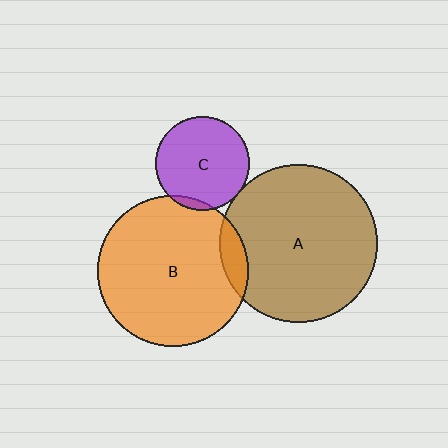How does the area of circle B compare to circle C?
Approximately 2.6 times.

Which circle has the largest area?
Circle A (brown).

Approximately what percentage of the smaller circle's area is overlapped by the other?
Approximately 5%.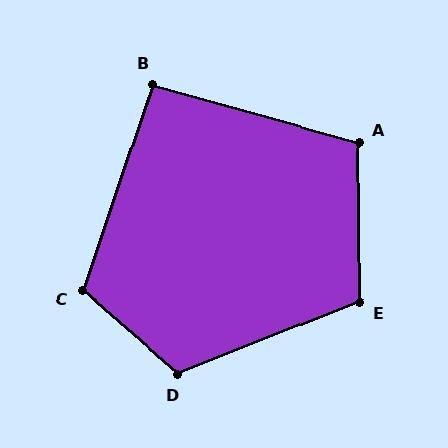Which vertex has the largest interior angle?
D, at approximately 118 degrees.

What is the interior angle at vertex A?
Approximately 107 degrees (obtuse).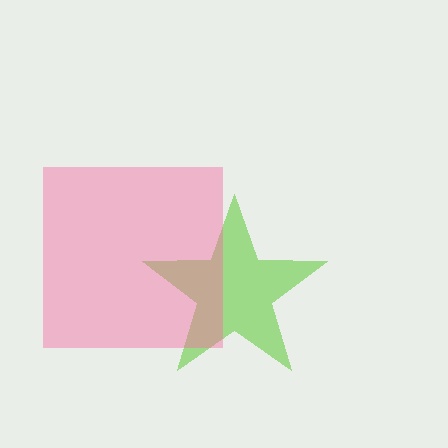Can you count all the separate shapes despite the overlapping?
Yes, there are 2 separate shapes.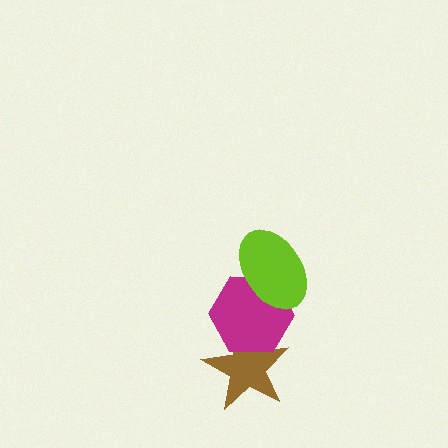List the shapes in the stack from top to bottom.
From top to bottom: the lime ellipse, the magenta hexagon, the brown star.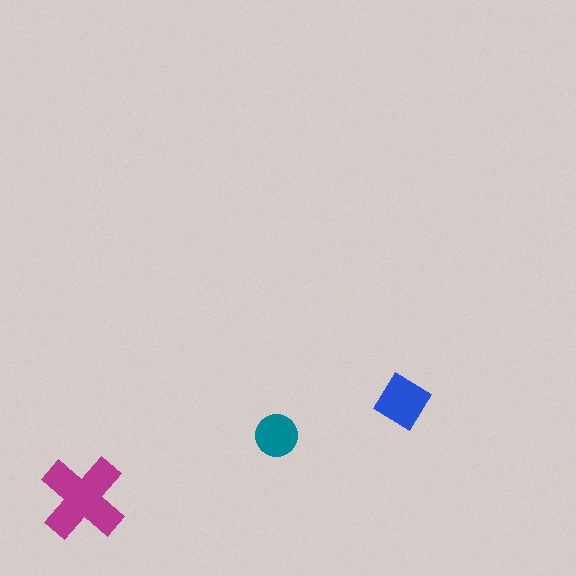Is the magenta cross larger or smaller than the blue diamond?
Larger.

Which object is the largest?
The magenta cross.